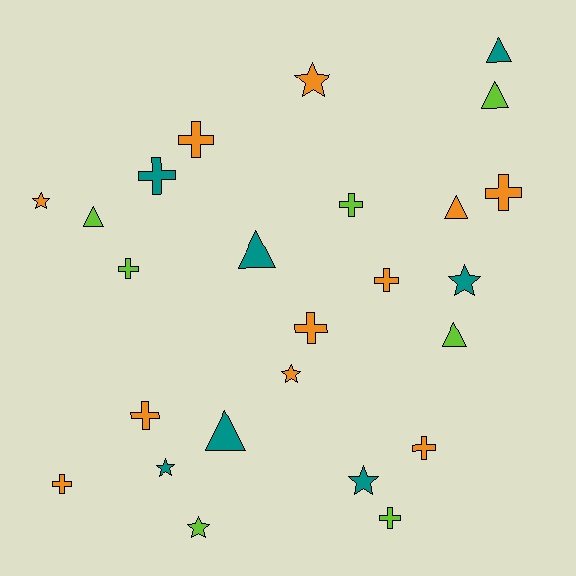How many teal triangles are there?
There are 3 teal triangles.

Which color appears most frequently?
Orange, with 11 objects.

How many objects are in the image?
There are 25 objects.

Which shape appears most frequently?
Cross, with 11 objects.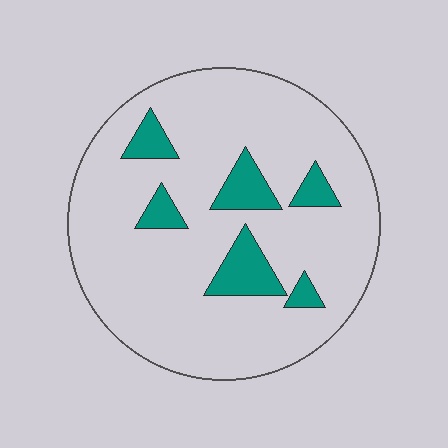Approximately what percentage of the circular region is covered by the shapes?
Approximately 15%.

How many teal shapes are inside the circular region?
6.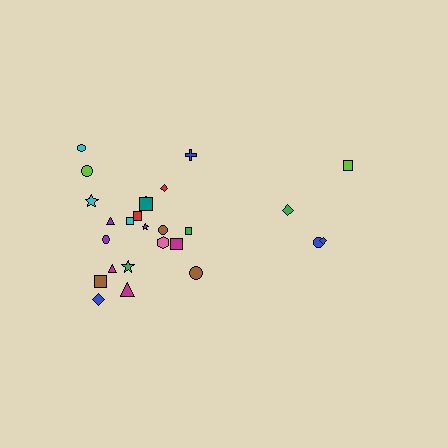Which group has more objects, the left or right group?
The left group.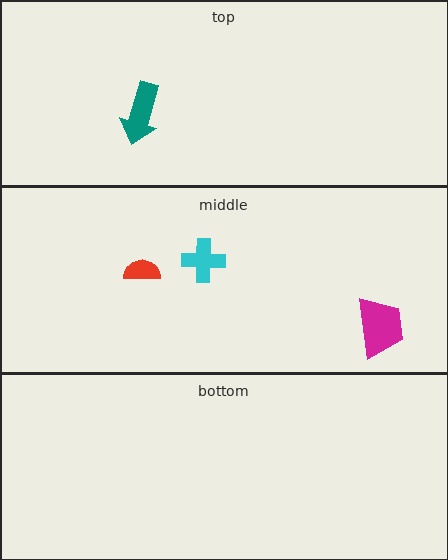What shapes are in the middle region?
The cyan cross, the magenta trapezoid, the red semicircle.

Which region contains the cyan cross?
The middle region.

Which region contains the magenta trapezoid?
The middle region.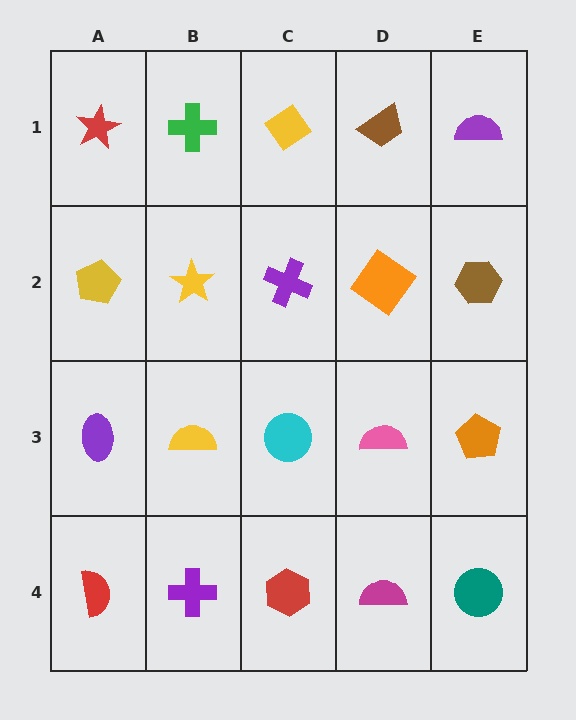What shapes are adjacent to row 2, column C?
A yellow diamond (row 1, column C), a cyan circle (row 3, column C), a yellow star (row 2, column B), an orange diamond (row 2, column D).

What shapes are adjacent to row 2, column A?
A red star (row 1, column A), a purple ellipse (row 3, column A), a yellow star (row 2, column B).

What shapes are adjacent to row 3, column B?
A yellow star (row 2, column B), a purple cross (row 4, column B), a purple ellipse (row 3, column A), a cyan circle (row 3, column C).